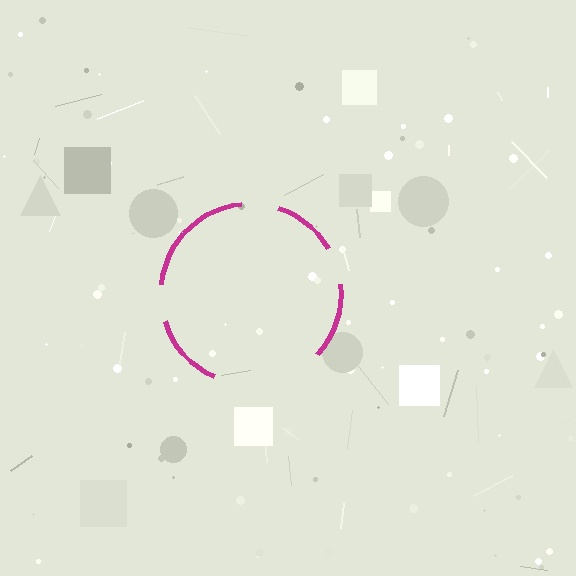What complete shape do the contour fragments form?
The contour fragments form a circle.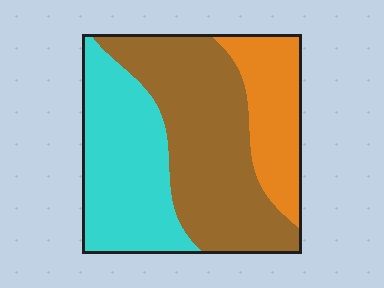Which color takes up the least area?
Orange, at roughly 20%.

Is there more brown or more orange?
Brown.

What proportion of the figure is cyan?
Cyan takes up between a third and a half of the figure.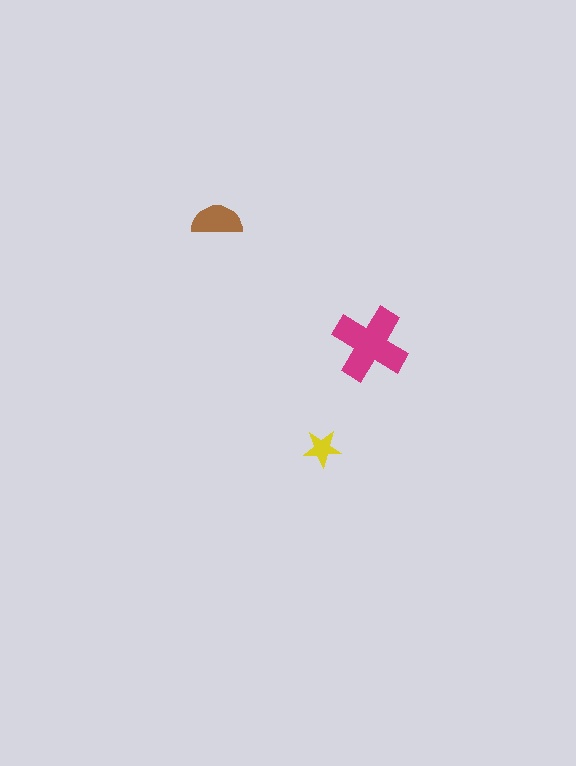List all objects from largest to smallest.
The magenta cross, the brown semicircle, the yellow star.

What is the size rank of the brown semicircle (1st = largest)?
2nd.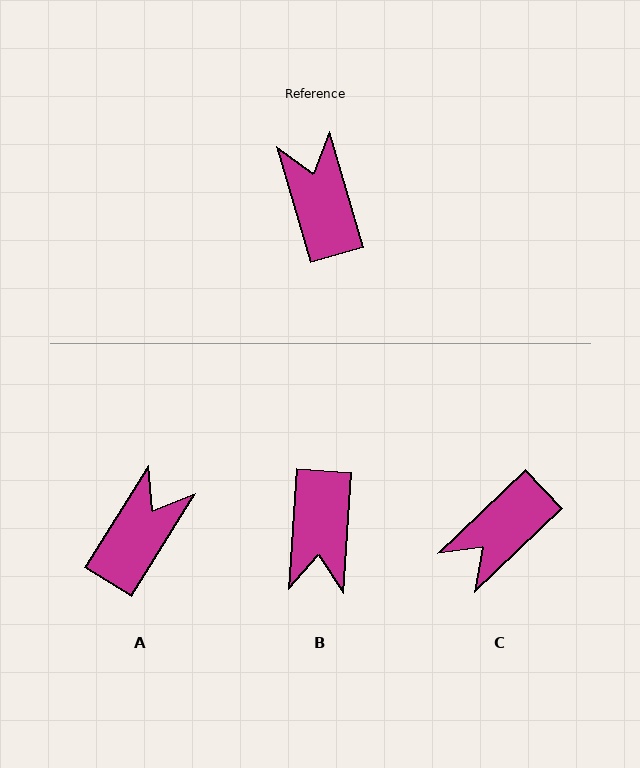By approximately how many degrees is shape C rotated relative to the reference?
Approximately 117 degrees counter-clockwise.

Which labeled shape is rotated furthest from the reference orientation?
B, about 160 degrees away.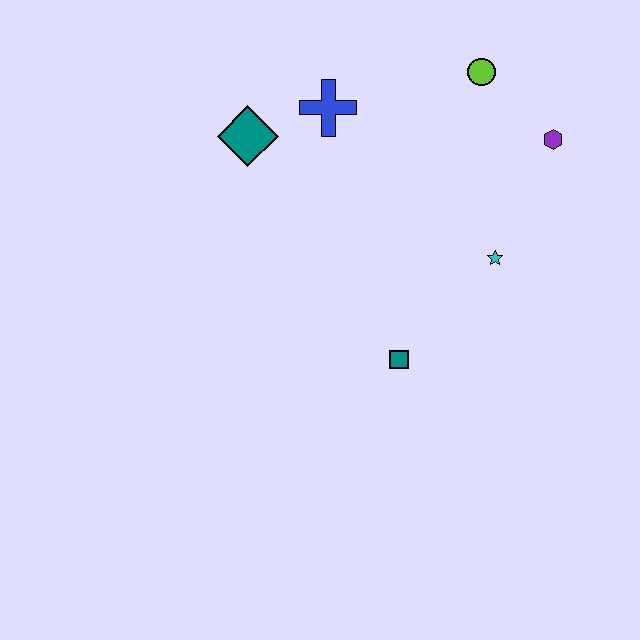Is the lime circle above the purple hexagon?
Yes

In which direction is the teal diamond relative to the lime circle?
The teal diamond is to the left of the lime circle.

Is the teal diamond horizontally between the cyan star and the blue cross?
No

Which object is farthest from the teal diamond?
The purple hexagon is farthest from the teal diamond.